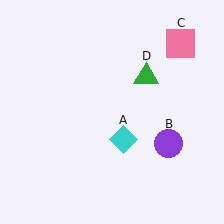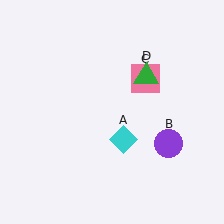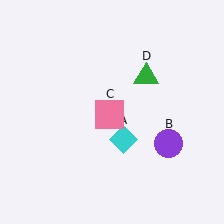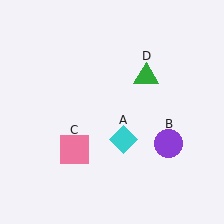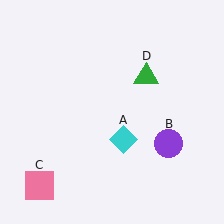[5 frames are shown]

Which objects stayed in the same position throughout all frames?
Cyan diamond (object A) and purple circle (object B) and green triangle (object D) remained stationary.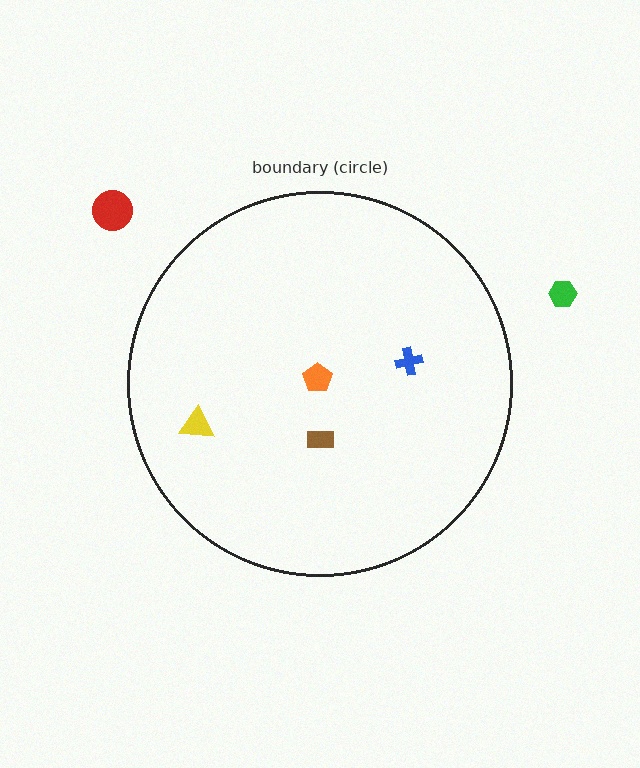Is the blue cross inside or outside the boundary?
Inside.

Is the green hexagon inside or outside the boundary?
Outside.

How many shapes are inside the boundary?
4 inside, 2 outside.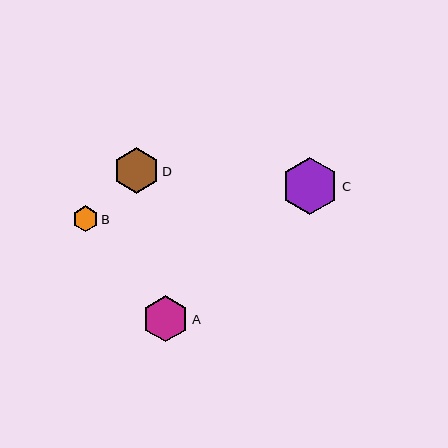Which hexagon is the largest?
Hexagon C is the largest with a size of approximately 57 pixels.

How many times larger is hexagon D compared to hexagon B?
Hexagon D is approximately 1.8 times the size of hexagon B.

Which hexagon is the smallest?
Hexagon B is the smallest with a size of approximately 26 pixels.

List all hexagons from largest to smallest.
From largest to smallest: C, A, D, B.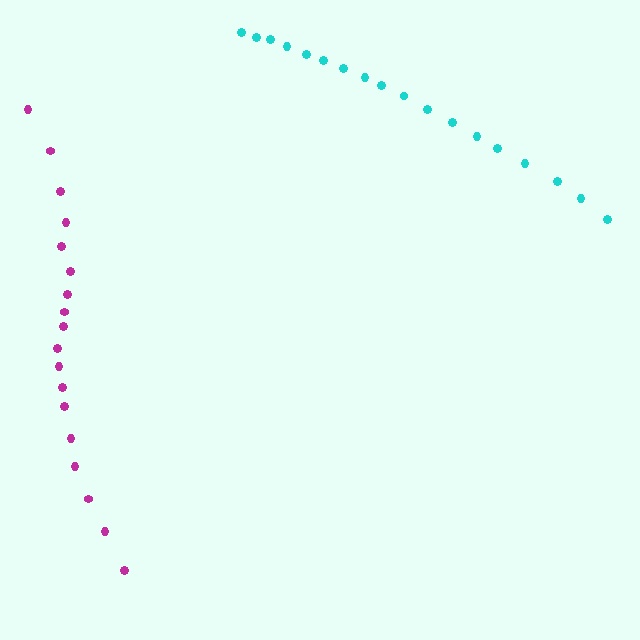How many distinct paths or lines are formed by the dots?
There are 2 distinct paths.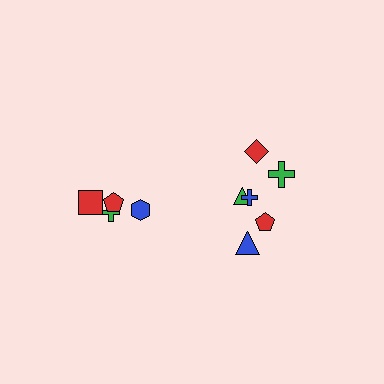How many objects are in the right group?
There are 6 objects.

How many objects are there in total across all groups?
There are 10 objects.